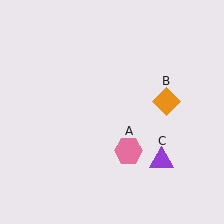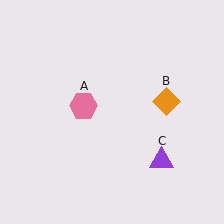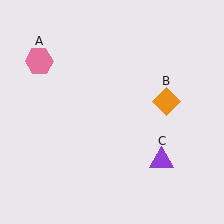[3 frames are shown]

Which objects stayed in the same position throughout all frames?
Orange diamond (object B) and purple triangle (object C) remained stationary.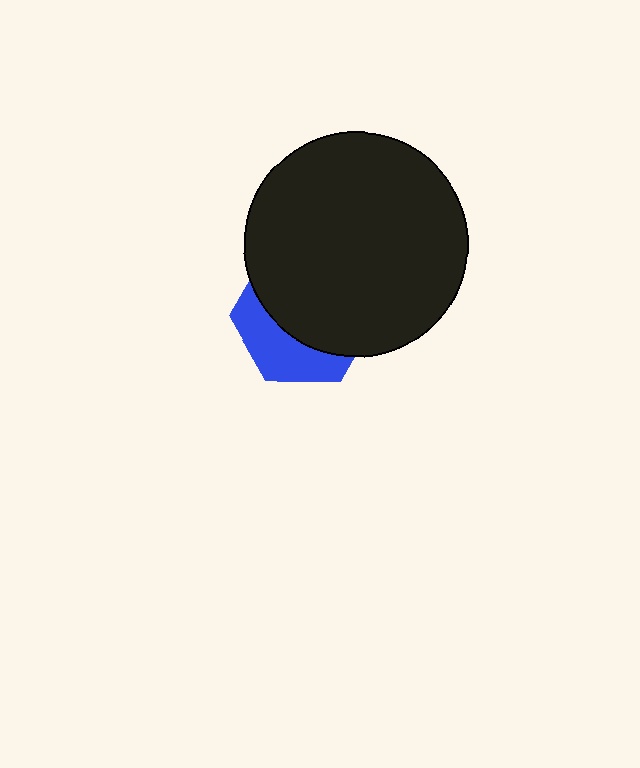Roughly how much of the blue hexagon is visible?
A small part of it is visible (roughly 35%).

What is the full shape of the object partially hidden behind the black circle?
The partially hidden object is a blue hexagon.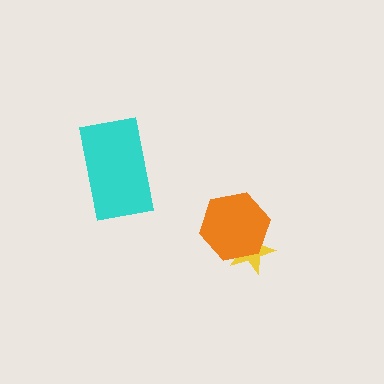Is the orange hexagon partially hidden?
No, no other shape covers it.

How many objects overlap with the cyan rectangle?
0 objects overlap with the cyan rectangle.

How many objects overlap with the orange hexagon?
1 object overlaps with the orange hexagon.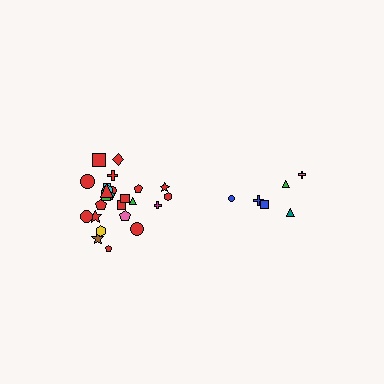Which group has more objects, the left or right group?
The left group.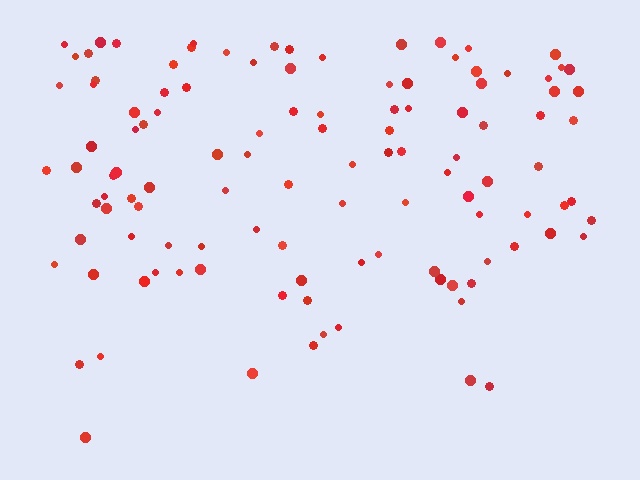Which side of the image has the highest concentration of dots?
The top.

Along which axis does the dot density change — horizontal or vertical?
Vertical.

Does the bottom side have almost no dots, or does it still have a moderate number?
Still a moderate number, just noticeably fewer than the top.